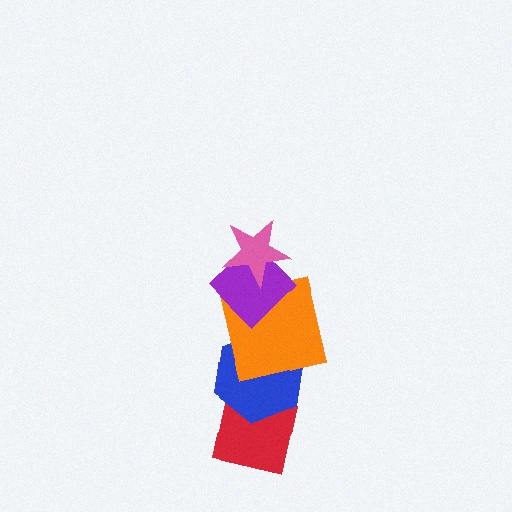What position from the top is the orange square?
The orange square is 3rd from the top.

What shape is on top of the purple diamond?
The pink star is on top of the purple diamond.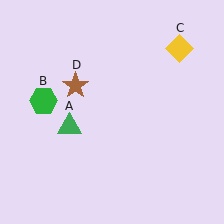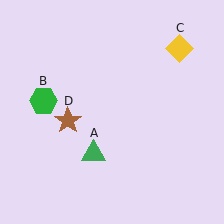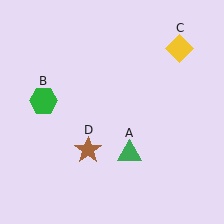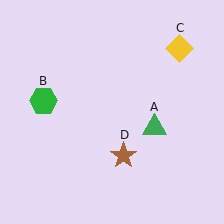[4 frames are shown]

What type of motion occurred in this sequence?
The green triangle (object A), brown star (object D) rotated counterclockwise around the center of the scene.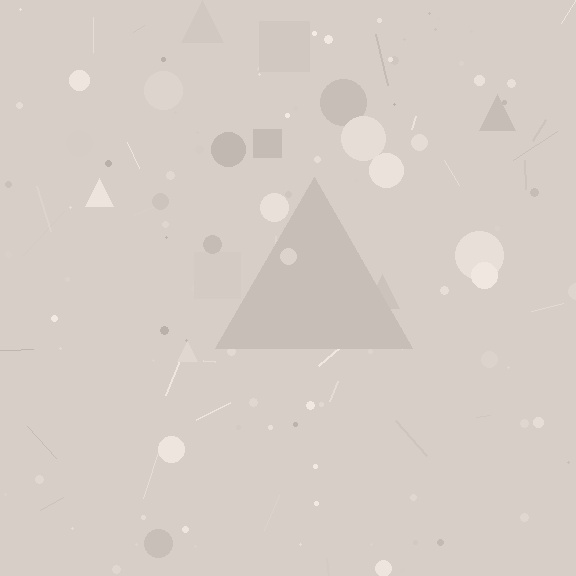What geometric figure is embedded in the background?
A triangle is embedded in the background.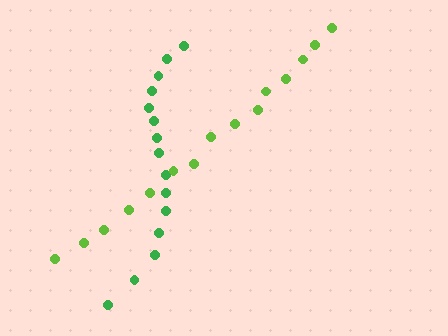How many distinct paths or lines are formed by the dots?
There are 2 distinct paths.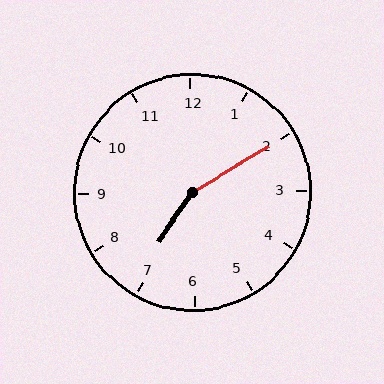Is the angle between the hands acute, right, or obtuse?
It is obtuse.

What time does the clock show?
7:10.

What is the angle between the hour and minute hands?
Approximately 155 degrees.